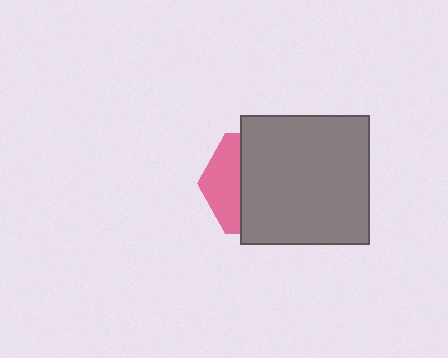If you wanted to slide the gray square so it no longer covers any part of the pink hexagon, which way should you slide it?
Slide it right — that is the most direct way to separate the two shapes.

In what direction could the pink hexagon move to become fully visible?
The pink hexagon could move left. That would shift it out from behind the gray square entirely.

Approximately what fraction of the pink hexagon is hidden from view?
Roughly 67% of the pink hexagon is hidden behind the gray square.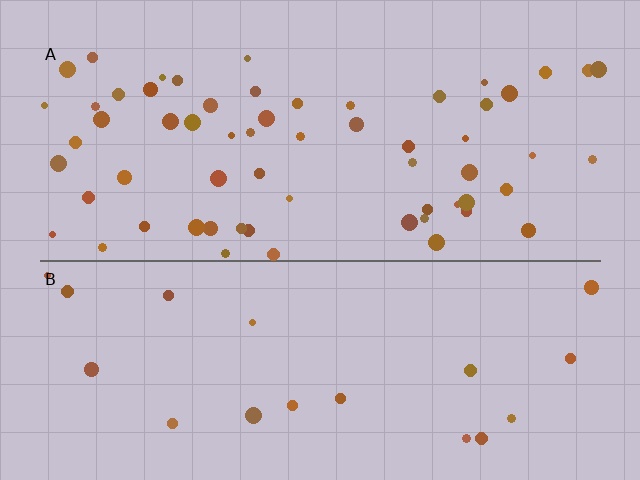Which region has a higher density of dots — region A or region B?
A (the top).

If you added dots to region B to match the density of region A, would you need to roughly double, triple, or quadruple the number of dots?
Approximately triple.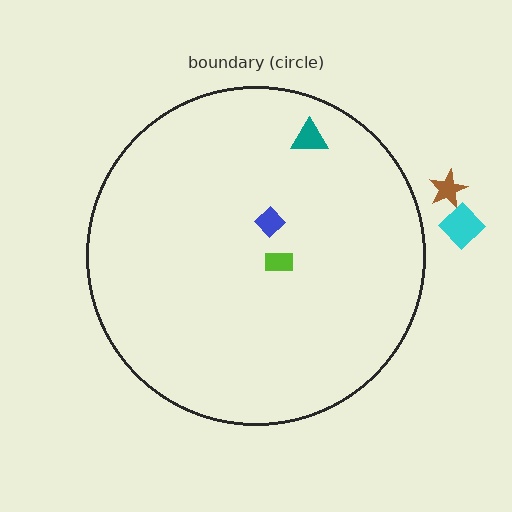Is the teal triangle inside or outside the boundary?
Inside.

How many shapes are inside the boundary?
3 inside, 2 outside.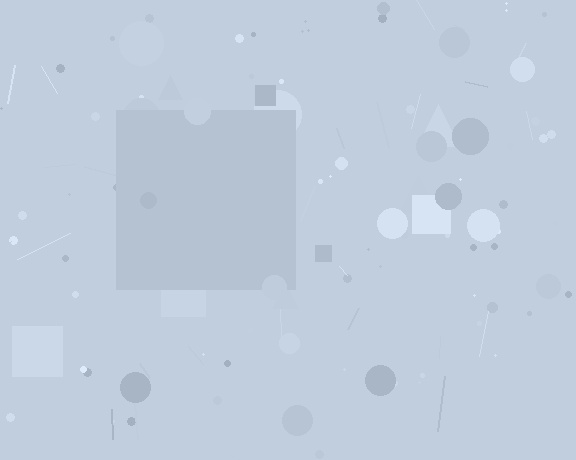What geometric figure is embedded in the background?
A square is embedded in the background.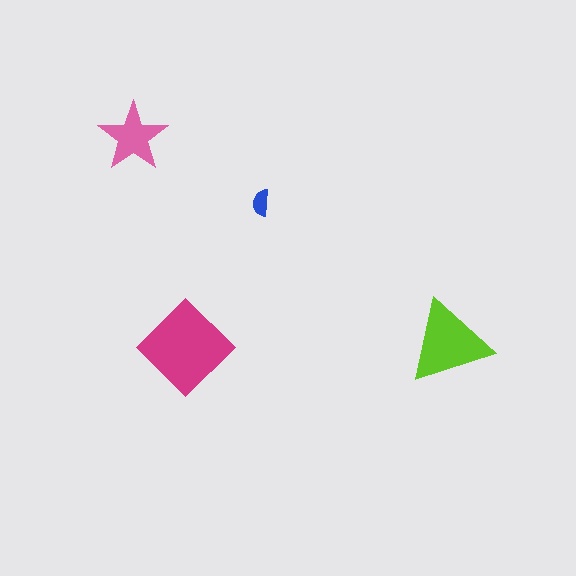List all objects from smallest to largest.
The blue semicircle, the pink star, the lime triangle, the magenta diamond.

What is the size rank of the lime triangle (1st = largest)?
2nd.